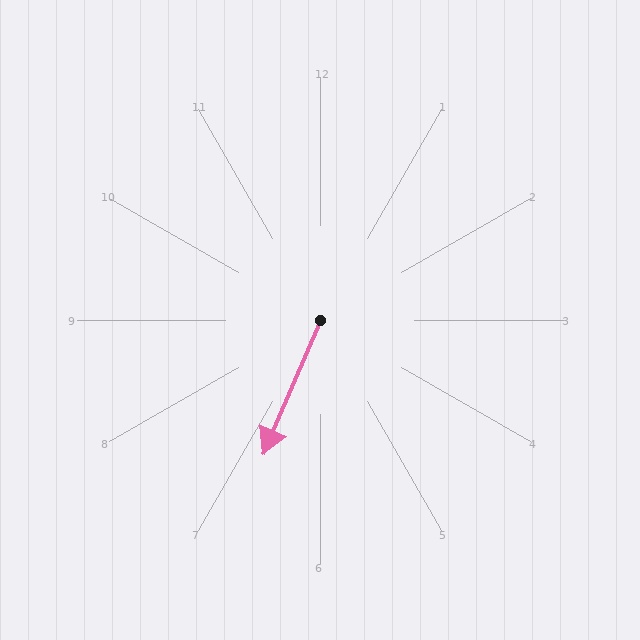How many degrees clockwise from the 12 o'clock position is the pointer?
Approximately 203 degrees.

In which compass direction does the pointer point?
Southwest.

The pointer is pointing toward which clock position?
Roughly 7 o'clock.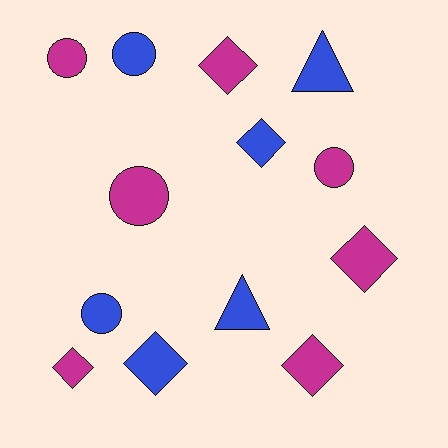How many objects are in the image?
There are 13 objects.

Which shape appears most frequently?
Diamond, with 6 objects.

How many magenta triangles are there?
There are no magenta triangles.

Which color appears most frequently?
Magenta, with 7 objects.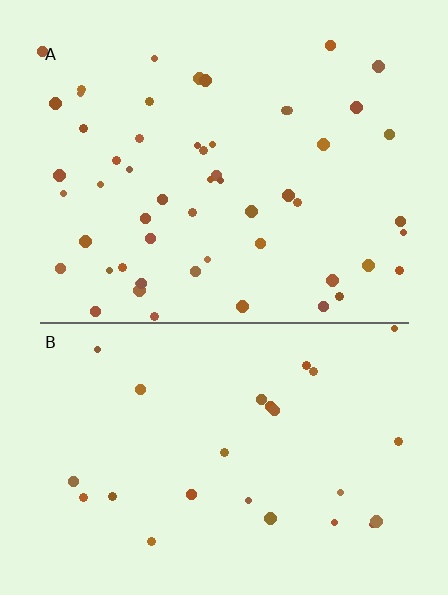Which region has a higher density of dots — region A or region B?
A (the top).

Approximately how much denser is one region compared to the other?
Approximately 2.1× — region A over region B.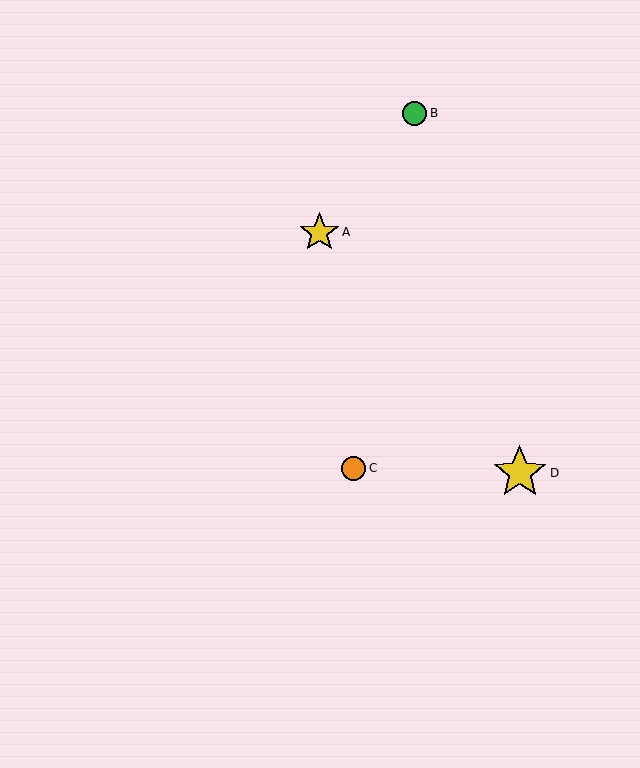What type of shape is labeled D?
Shape D is a yellow star.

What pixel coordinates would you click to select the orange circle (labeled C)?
Click at (354, 468) to select the orange circle C.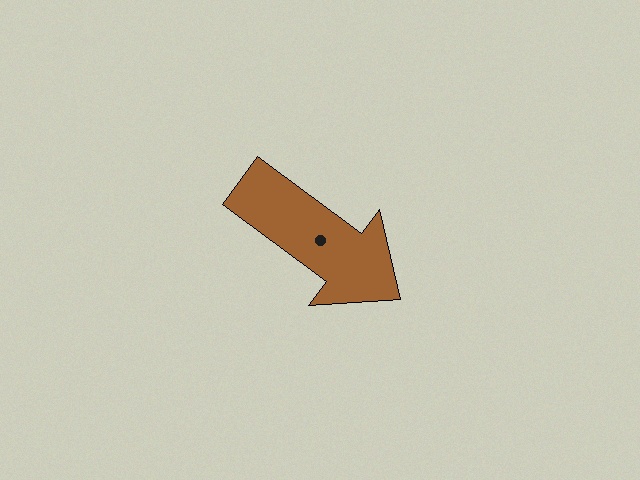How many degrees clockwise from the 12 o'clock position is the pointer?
Approximately 127 degrees.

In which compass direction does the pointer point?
Southeast.